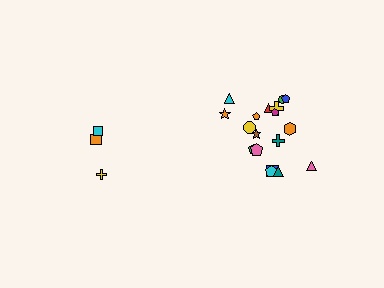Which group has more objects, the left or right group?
The right group.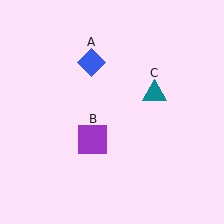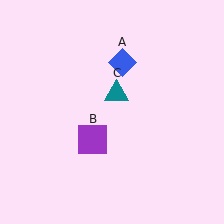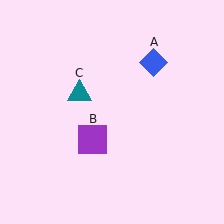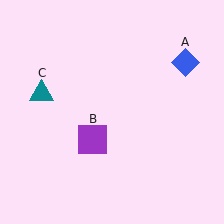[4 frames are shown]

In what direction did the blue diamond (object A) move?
The blue diamond (object A) moved right.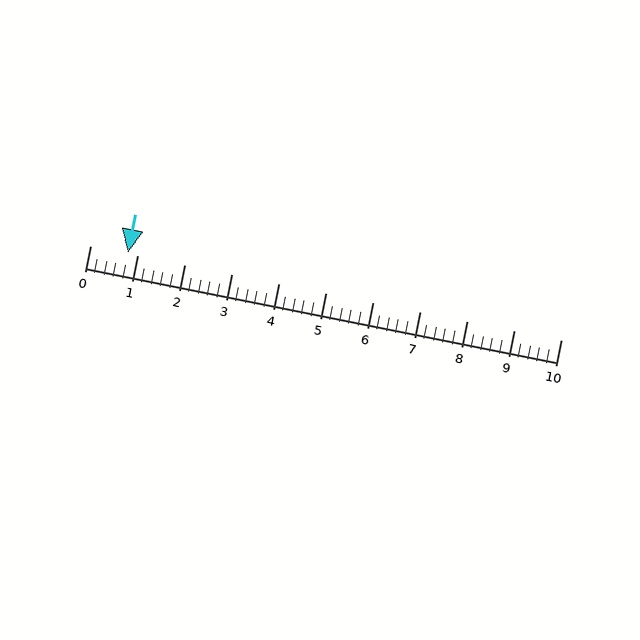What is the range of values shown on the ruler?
The ruler shows values from 0 to 10.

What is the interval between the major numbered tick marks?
The major tick marks are spaced 1 units apart.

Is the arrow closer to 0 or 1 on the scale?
The arrow is closer to 1.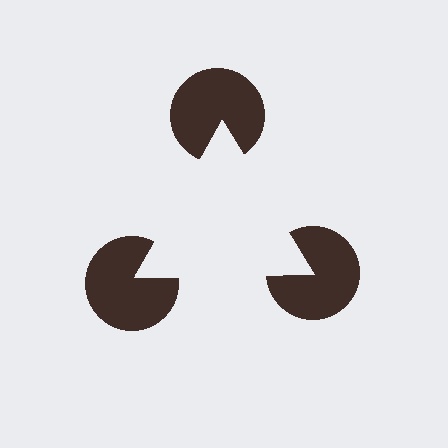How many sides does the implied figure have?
3 sides.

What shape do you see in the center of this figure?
An illusory triangle — its edges are inferred from the aligned wedge cuts in the pac-man discs, not physically drawn.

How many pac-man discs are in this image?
There are 3 — one at each vertex of the illusory triangle.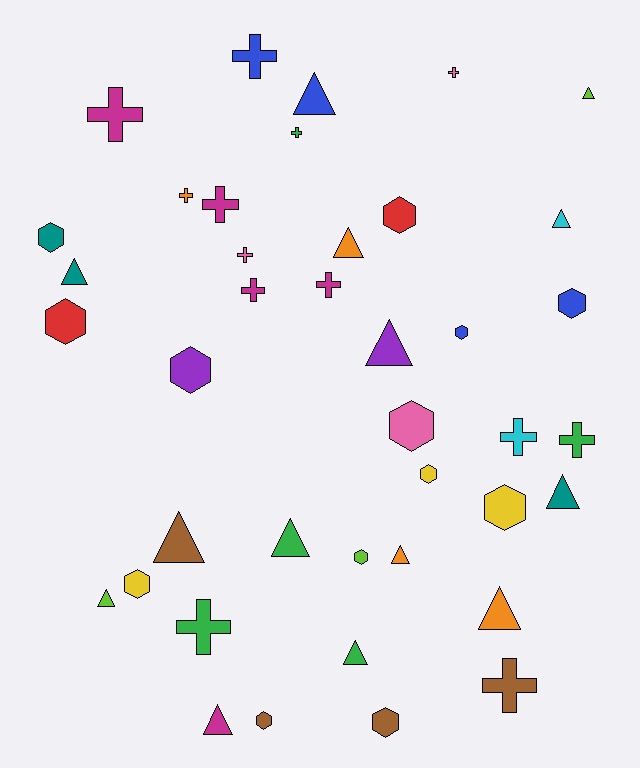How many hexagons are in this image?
There are 13 hexagons.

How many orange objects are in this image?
There are 4 orange objects.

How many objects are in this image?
There are 40 objects.